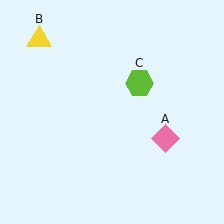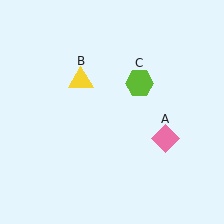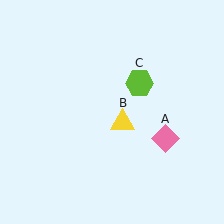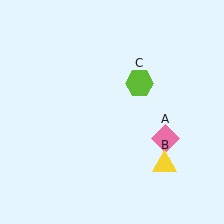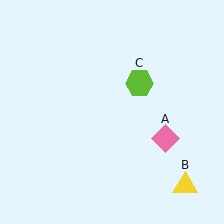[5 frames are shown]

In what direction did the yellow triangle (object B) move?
The yellow triangle (object B) moved down and to the right.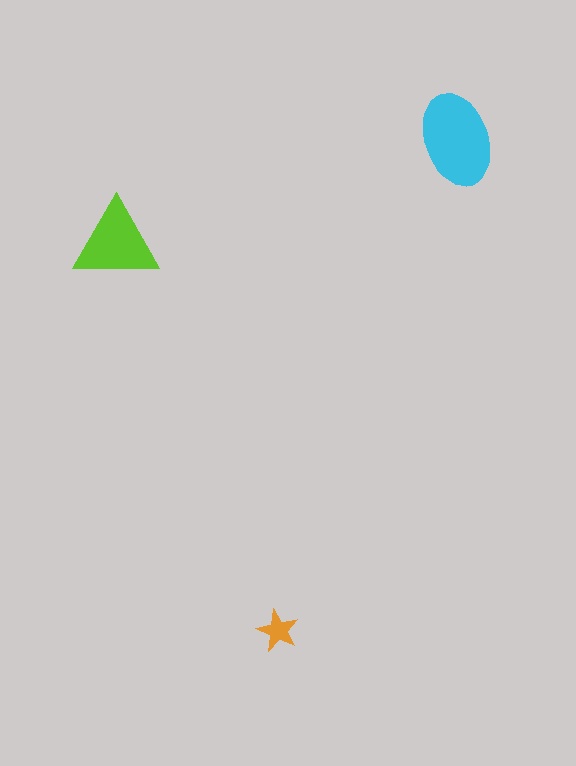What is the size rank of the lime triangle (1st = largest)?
2nd.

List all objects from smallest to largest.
The orange star, the lime triangle, the cyan ellipse.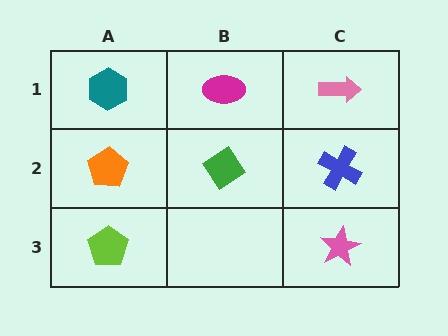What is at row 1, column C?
A pink arrow.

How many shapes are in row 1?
3 shapes.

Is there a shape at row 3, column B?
No, that cell is empty.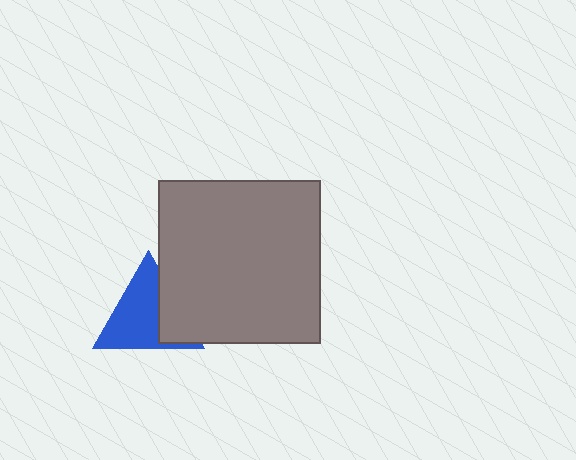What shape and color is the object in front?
The object in front is a gray square.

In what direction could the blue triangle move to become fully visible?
The blue triangle could move left. That would shift it out from behind the gray square entirely.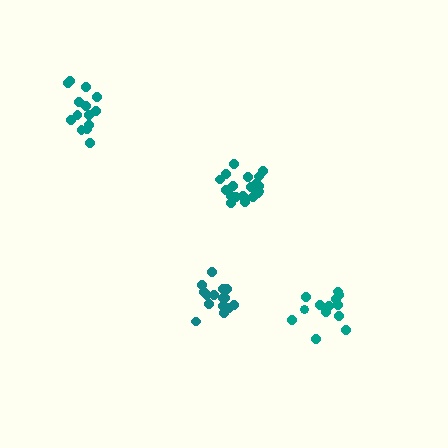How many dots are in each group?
Group 1: 14 dots, Group 2: 19 dots, Group 3: 14 dots, Group 4: 16 dots (63 total).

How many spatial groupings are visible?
There are 4 spatial groupings.